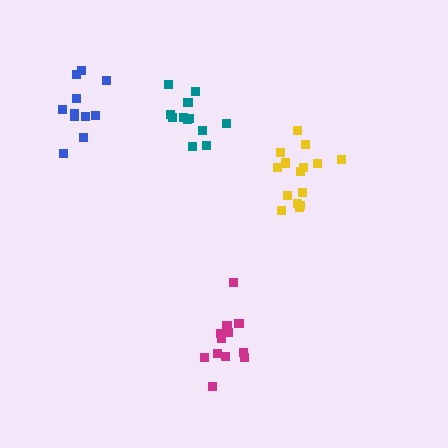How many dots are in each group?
Group 1: 13 dots, Group 2: 12 dots, Group 3: 15 dots, Group 4: 11 dots (51 total).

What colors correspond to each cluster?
The clusters are colored: teal, magenta, yellow, blue.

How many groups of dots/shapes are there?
There are 4 groups.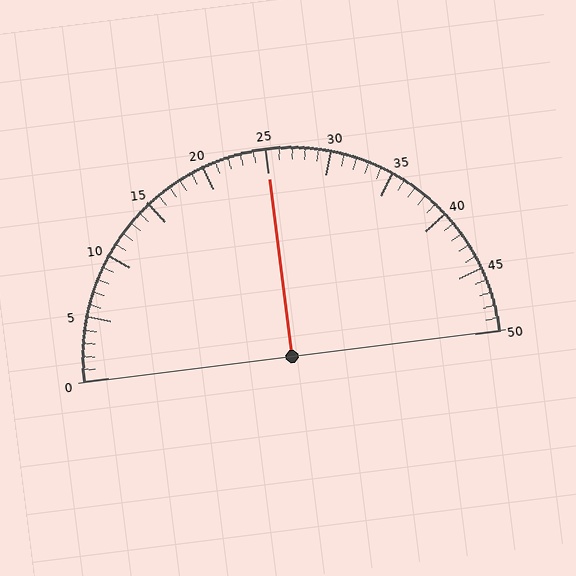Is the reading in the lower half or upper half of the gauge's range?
The reading is in the upper half of the range (0 to 50).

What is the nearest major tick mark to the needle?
The nearest major tick mark is 25.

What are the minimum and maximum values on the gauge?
The gauge ranges from 0 to 50.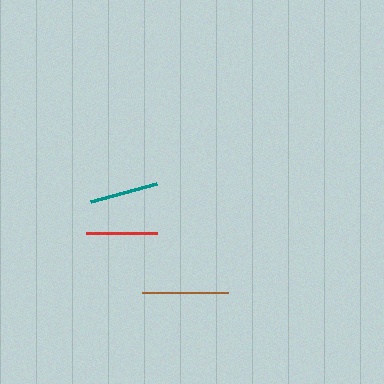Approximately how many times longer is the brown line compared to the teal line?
The brown line is approximately 1.3 times the length of the teal line.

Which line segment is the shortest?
The teal line is the shortest at approximately 68 pixels.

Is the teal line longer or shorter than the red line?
The red line is longer than the teal line.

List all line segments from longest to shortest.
From longest to shortest: brown, red, teal.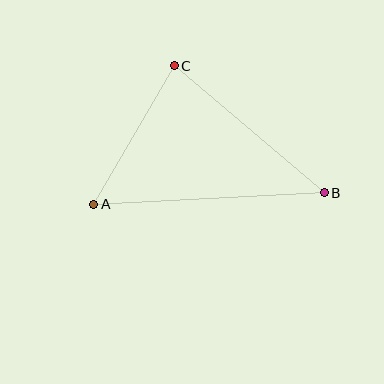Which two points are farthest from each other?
Points A and B are farthest from each other.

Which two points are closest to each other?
Points A and C are closest to each other.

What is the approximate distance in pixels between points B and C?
The distance between B and C is approximately 196 pixels.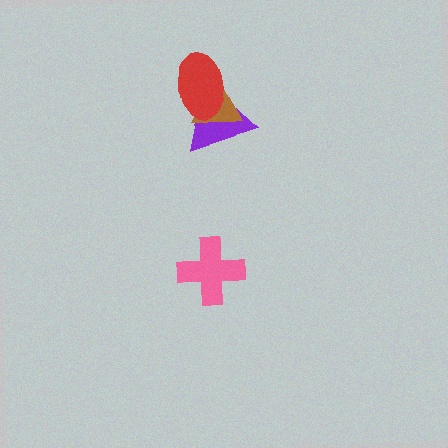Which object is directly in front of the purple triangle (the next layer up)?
The brown triangle is directly in front of the purple triangle.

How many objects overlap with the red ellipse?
2 objects overlap with the red ellipse.